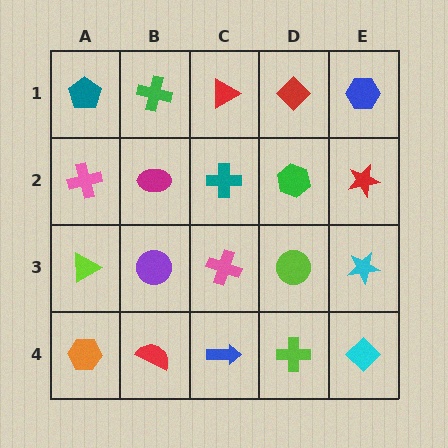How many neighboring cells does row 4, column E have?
2.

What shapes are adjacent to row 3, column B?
A magenta ellipse (row 2, column B), a red semicircle (row 4, column B), a lime triangle (row 3, column A), a pink cross (row 3, column C).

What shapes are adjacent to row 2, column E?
A blue hexagon (row 1, column E), a cyan star (row 3, column E), a green hexagon (row 2, column D).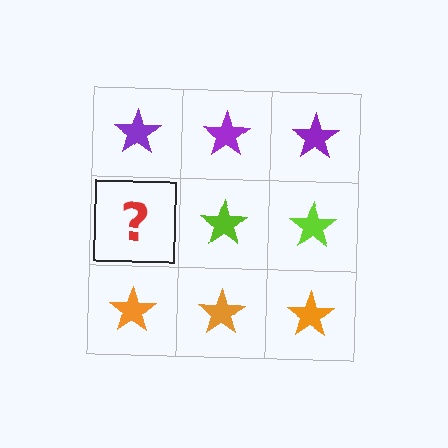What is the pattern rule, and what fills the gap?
The rule is that each row has a consistent color. The gap should be filled with a lime star.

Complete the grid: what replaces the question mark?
The question mark should be replaced with a lime star.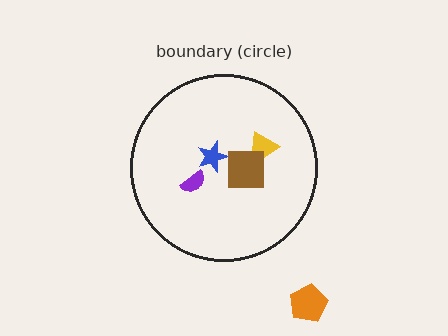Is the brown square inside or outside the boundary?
Inside.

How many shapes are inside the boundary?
4 inside, 1 outside.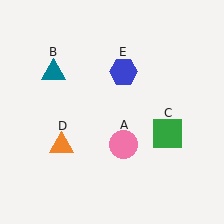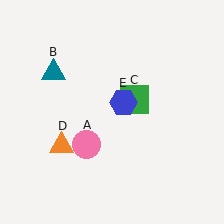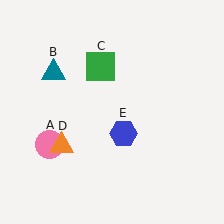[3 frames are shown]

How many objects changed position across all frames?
3 objects changed position: pink circle (object A), green square (object C), blue hexagon (object E).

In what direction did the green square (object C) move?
The green square (object C) moved up and to the left.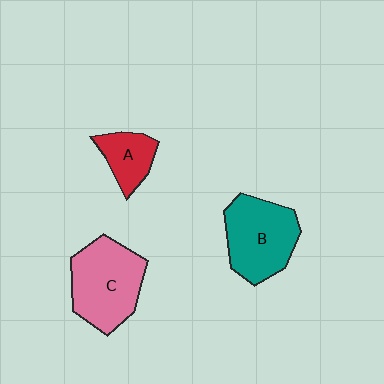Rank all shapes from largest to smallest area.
From largest to smallest: C (pink), B (teal), A (red).